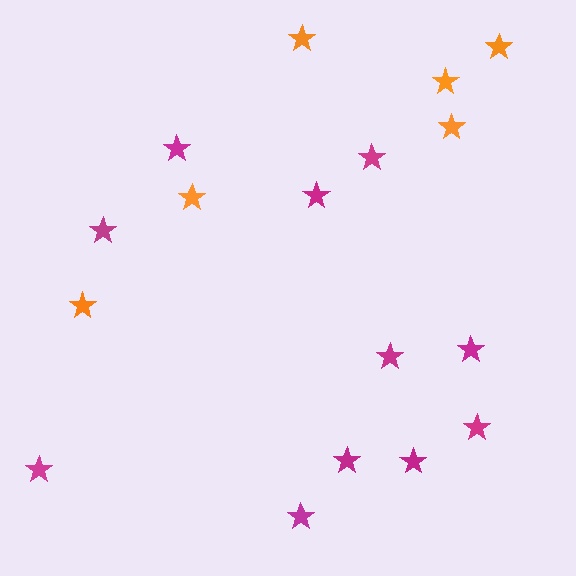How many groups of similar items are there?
There are 2 groups: one group of magenta stars (11) and one group of orange stars (6).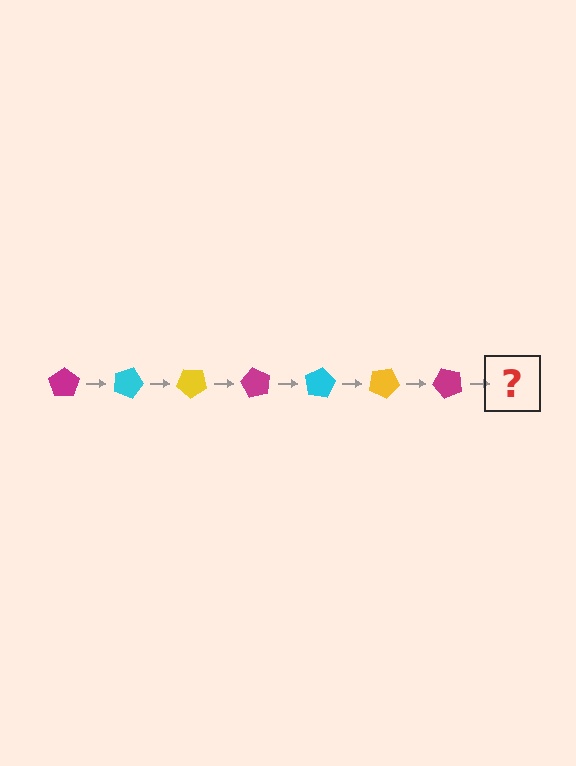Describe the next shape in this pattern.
It should be a cyan pentagon, rotated 140 degrees from the start.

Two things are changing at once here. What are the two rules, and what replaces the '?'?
The two rules are that it rotates 20 degrees each step and the color cycles through magenta, cyan, and yellow. The '?' should be a cyan pentagon, rotated 140 degrees from the start.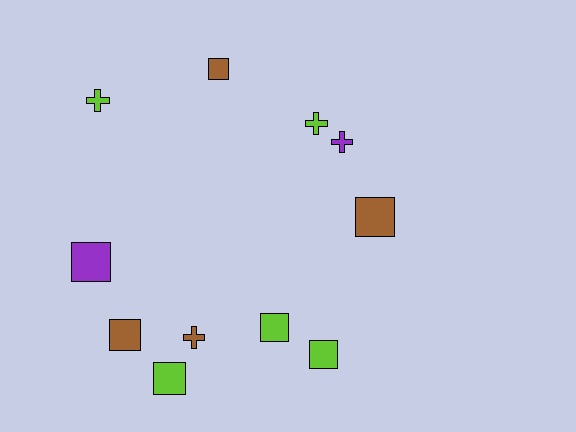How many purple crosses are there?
There is 1 purple cross.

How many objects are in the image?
There are 11 objects.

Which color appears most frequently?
Lime, with 5 objects.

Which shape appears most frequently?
Square, with 7 objects.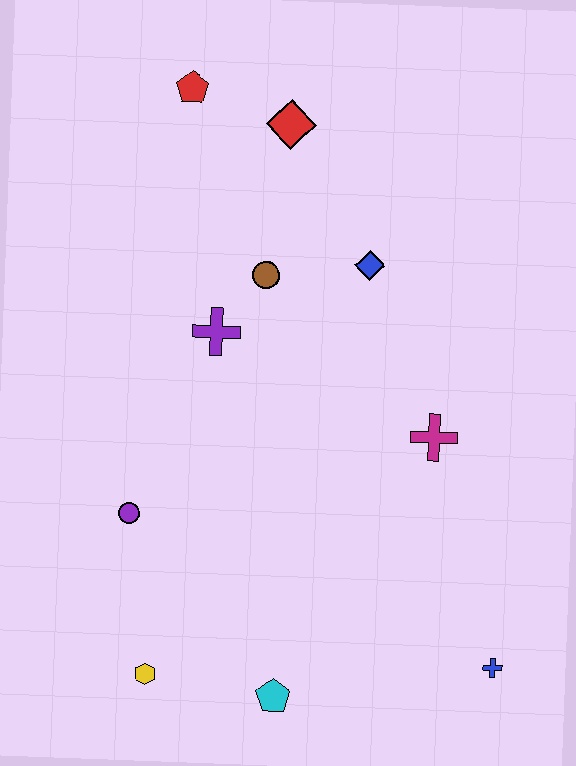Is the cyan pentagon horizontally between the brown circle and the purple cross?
No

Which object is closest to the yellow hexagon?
The cyan pentagon is closest to the yellow hexagon.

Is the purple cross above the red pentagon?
No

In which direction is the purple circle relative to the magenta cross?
The purple circle is to the left of the magenta cross.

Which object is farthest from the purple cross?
The blue cross is farthest from the purple cross.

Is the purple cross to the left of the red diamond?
Yes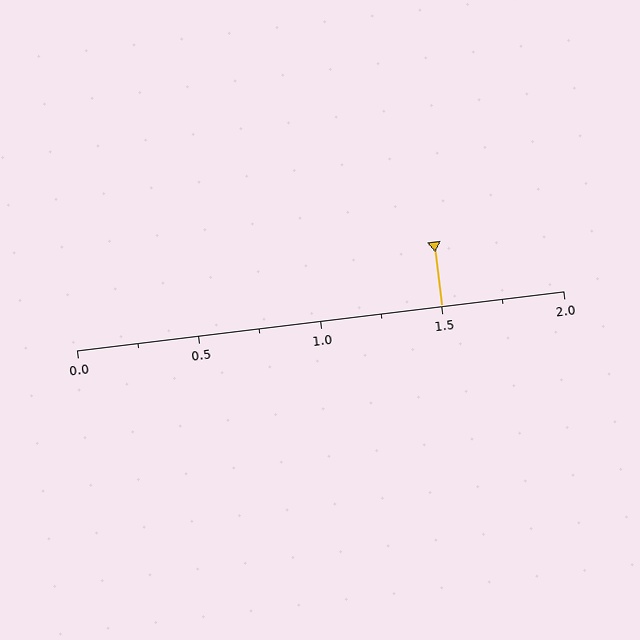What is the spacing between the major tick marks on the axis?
The major ticks are spaced 0.5 apart.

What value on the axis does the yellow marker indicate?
The marker indicates approximately 1.5.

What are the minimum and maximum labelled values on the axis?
The axis runs from 0.0 to 2.0.